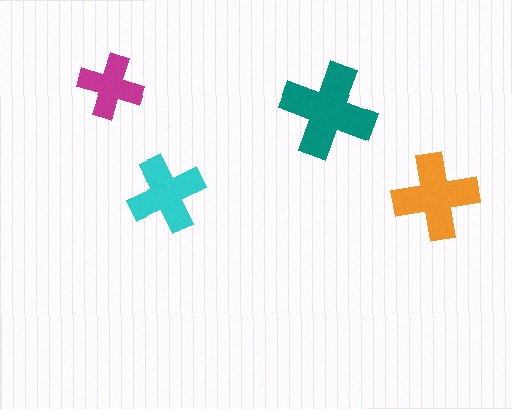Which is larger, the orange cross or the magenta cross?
The orange one.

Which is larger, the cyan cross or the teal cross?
The teal one.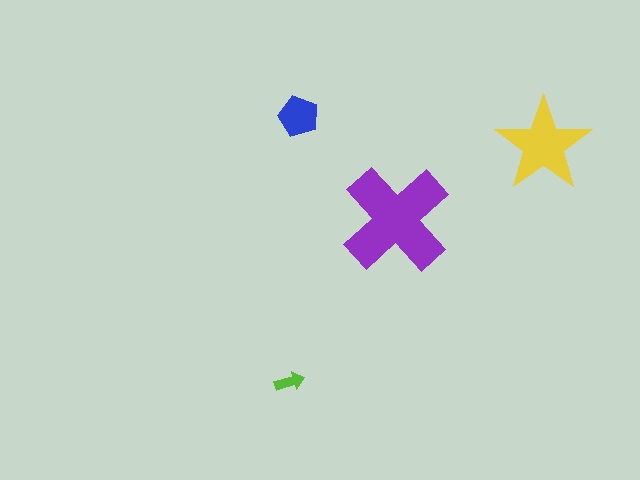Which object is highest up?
The blue pentagon is topmost.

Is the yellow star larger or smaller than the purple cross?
Smaller.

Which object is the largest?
The purple cross.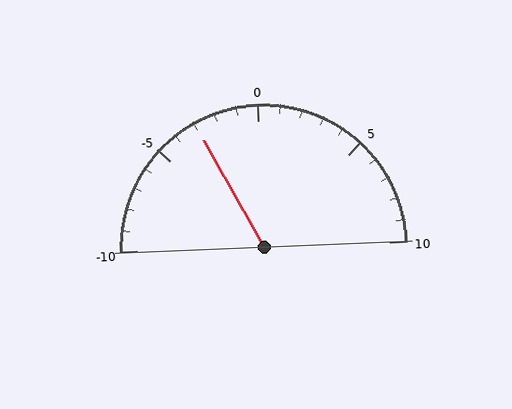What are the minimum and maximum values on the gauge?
The gauge ranges from -10 to 10.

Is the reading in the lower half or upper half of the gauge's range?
The reading is in the lower half of the range (-10 to 10).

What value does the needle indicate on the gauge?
The needle indicates approximately -3.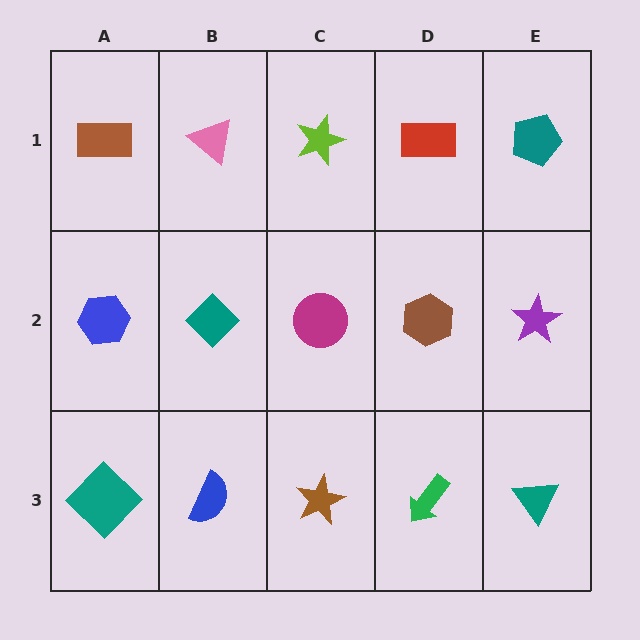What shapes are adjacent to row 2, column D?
A red rectangle (row 1, column D), a green arrow (row 3, column D), a magenta circle (row 2, column C), a purple star (row 2, column E).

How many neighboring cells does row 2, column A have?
3.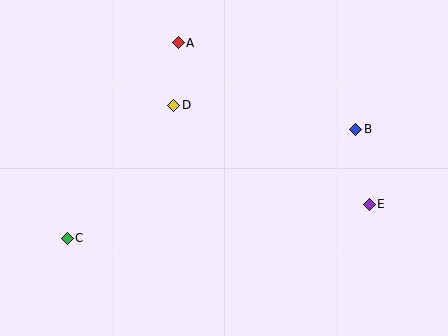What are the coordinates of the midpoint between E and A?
The midpoint between E and A is at (274, 123).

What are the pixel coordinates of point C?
Point C is at (67, 238).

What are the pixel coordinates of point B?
Point B is at (356, 129).